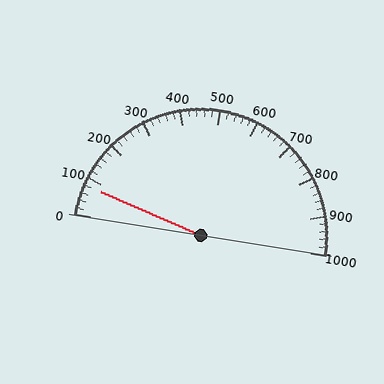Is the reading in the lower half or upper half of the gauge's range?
The reading is in the lower half of the range (0 to 1000).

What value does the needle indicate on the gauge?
The needle indicates approximately 80.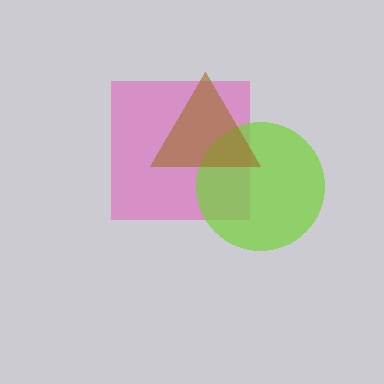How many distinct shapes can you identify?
There are 3 distinct shapes: a pink square, a lime circle, a brown triangle.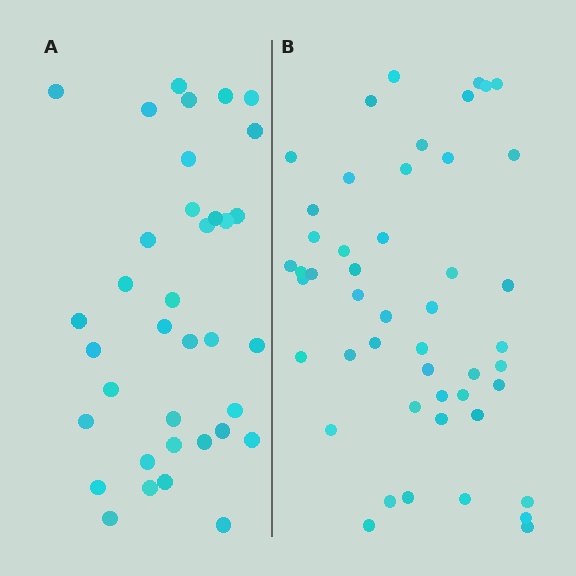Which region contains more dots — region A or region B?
Region B (the right region) has more dots.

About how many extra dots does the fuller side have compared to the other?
Region B has roughly 12 or so more dots than region A.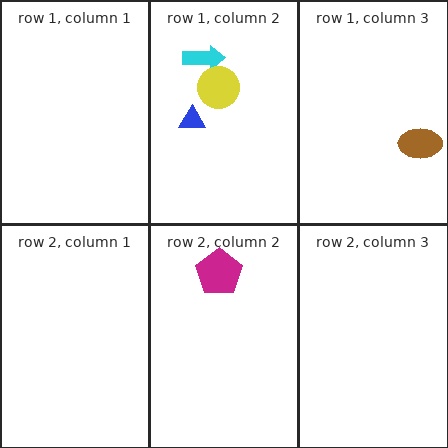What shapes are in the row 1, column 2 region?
The cyan arrow, the blue triangle, the yellow circle.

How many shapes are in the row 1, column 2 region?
3.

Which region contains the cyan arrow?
The row 1, column 2 region.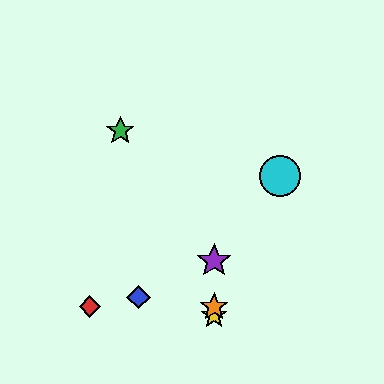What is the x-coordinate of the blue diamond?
The blue diamond is at x≈139.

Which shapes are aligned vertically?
The yellow star, the purple star, the orange star are aligned vertically.